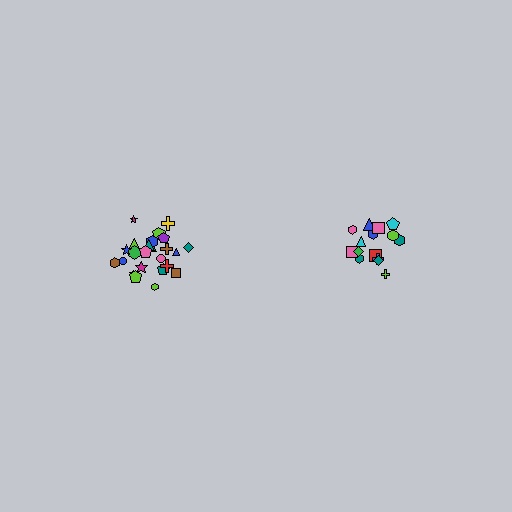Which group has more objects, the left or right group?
The left group.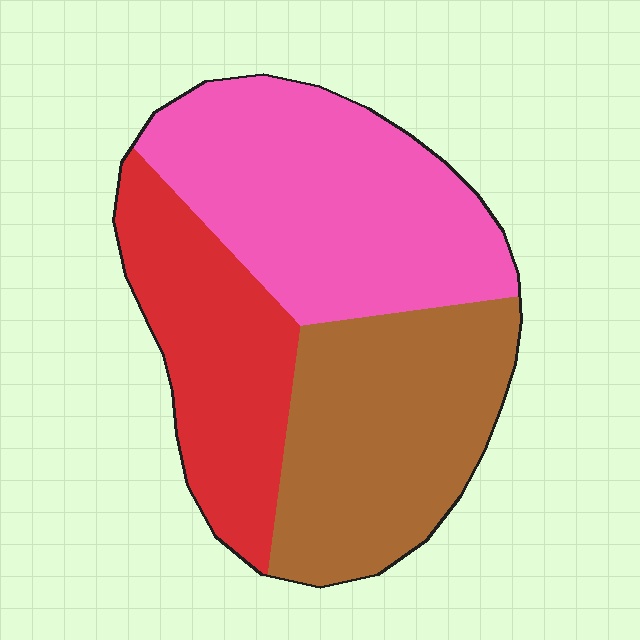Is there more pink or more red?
Pink.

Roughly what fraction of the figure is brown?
Brown covers 34% of the figure.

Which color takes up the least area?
Red, at roughly 25%.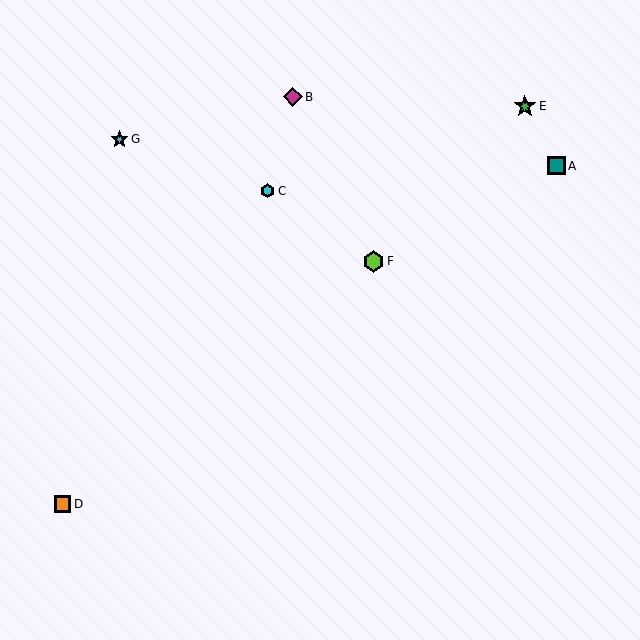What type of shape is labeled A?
Shape A is a teal square.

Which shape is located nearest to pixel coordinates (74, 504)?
The orange square (labeled D) at (63, 504) is nearest to that location.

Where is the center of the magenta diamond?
The center of the magenta diamond is at (293, 97).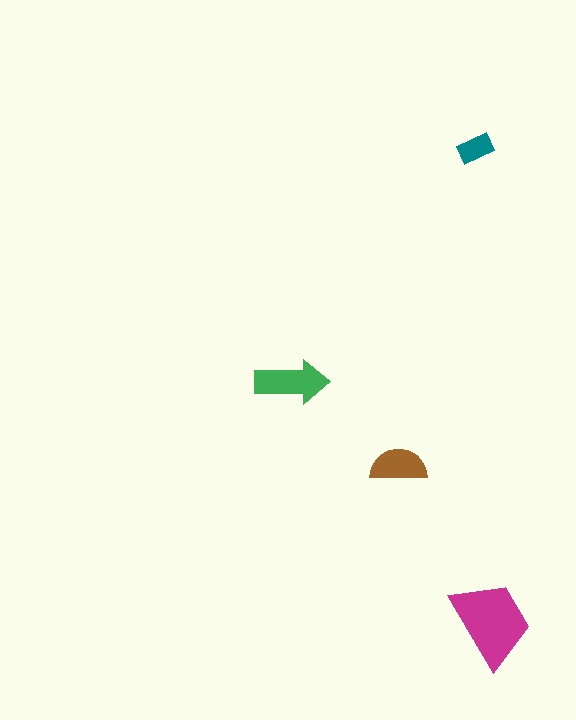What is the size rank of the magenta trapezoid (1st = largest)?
1st.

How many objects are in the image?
There are 4 objects in the image.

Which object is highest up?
The teal rectangle is topmost.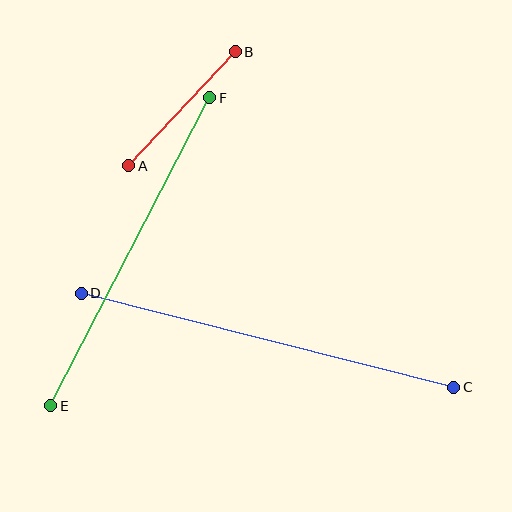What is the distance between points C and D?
The distance is approximately 384 pixels.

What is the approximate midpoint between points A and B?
The midpoint is at approximately (182, 109) pixels.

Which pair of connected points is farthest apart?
Points C and D are farthest apart.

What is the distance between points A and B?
The distance is approximately 156 pixels.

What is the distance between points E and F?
The distance is approximately 347 pixels.